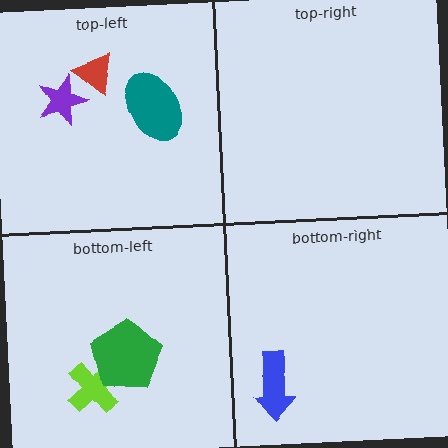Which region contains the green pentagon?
The bottom-left region.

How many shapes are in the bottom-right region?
1.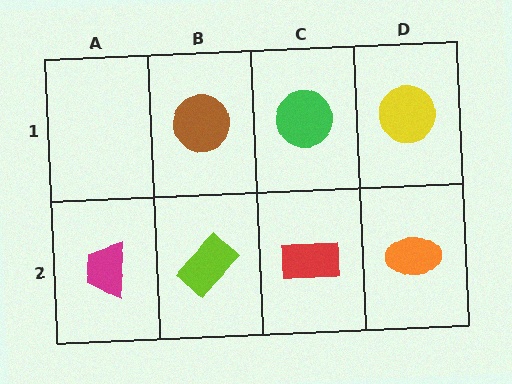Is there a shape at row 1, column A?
No, that cell is empty.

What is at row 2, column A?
A magenta trapezoid.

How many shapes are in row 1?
3 shapes.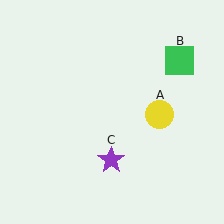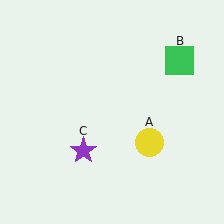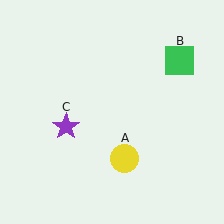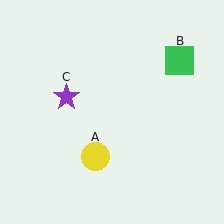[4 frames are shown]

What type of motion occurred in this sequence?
The yellow circle (object A), purple star (object C) rotated clockwise around the center of the scene.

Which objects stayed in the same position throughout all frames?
Green square (object B) remained stationary.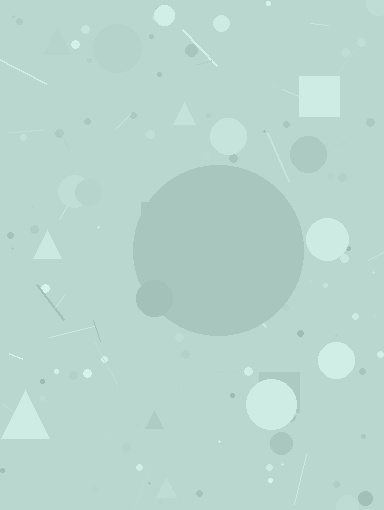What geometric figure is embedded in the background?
A circle is embedded in the background.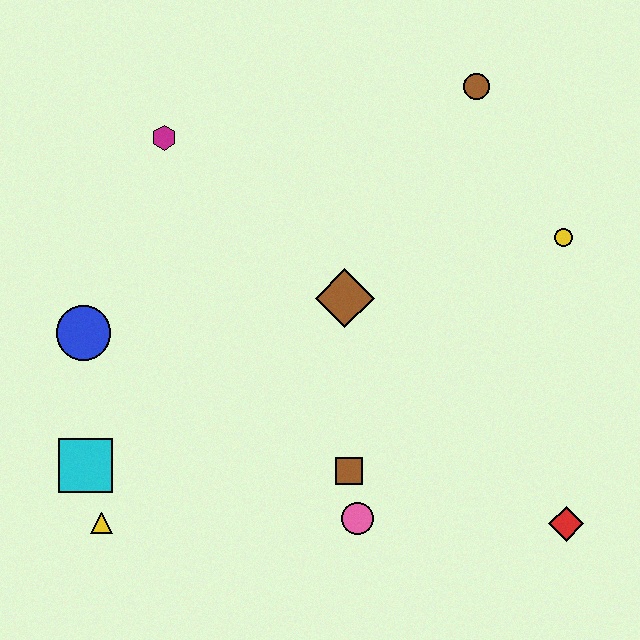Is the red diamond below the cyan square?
Yes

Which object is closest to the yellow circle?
The brown circle is closest to the yellow circle.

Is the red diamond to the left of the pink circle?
No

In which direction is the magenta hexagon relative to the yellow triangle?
The magenta hexagon is above the yellow triangle.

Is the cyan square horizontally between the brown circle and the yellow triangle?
No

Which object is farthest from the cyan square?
The brown circle is farthest from the cyan square.